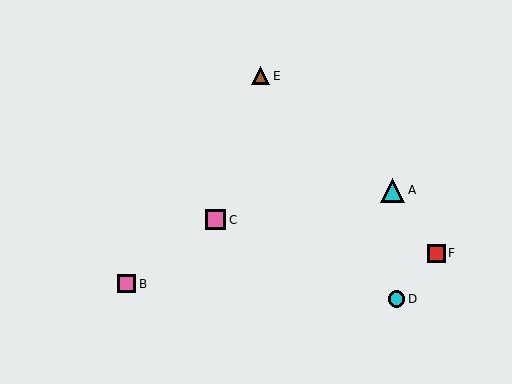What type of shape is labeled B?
Shape B is a pink square.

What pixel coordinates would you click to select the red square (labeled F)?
Click at (436, 253) to select the red square F.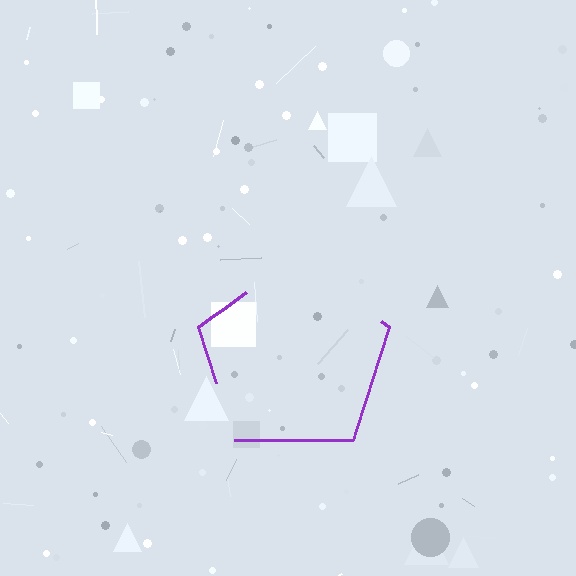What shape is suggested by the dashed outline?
The dashed outline suggests a pentagon.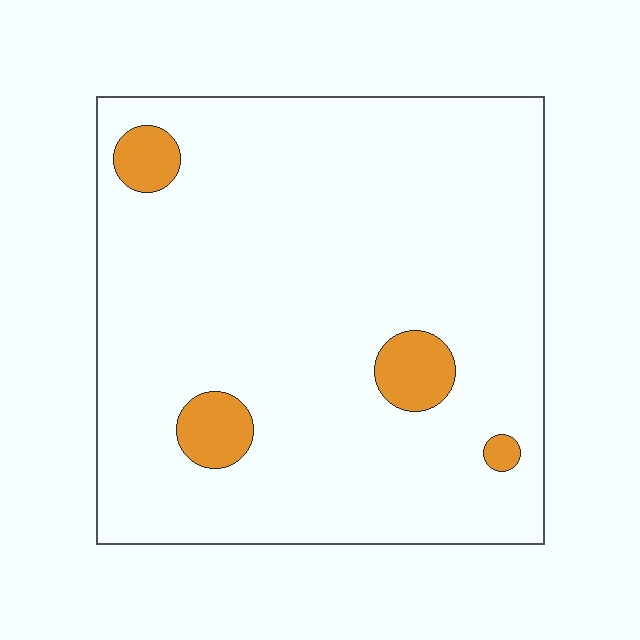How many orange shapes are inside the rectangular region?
4.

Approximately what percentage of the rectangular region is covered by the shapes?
Approximately 5%.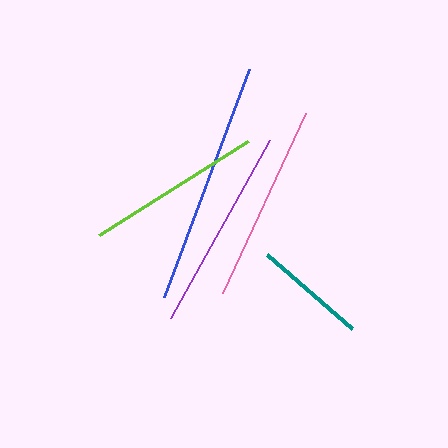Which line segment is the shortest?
The teal line is the shortest at approximately 113 pixels.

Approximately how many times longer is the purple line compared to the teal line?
The purple line is approximately 1.8 times the length of the teal line.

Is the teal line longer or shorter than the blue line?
The blue line is longer than the teal line.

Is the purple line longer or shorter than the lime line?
The purple line is longer than the lime line.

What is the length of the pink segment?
The pink segment is approximately 199 pixels long.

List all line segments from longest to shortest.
From longest to shortest: blue, purple, pink, lime, teal.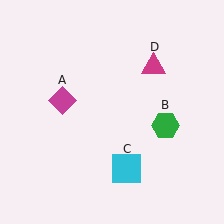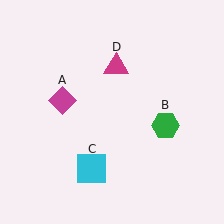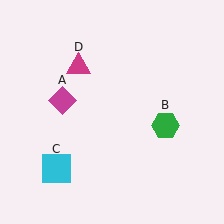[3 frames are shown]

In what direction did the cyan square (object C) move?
The cyan square (object C) moved left.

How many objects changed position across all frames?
2 objects changed position: cyan square (object C), magenta triangle (object D).